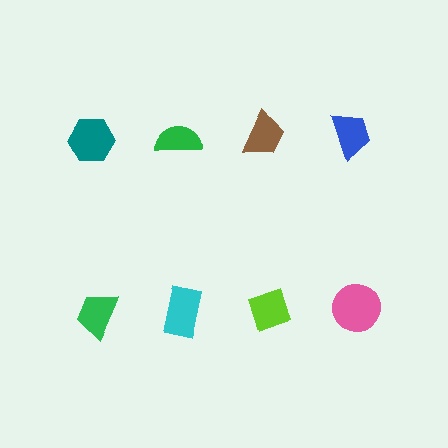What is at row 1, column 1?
A teal hexagon.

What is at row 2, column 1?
A green trapezoid.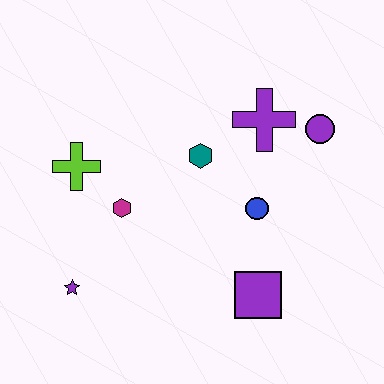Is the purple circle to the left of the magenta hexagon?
No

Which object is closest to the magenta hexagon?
The lime cross is closest to the magenta hexagon.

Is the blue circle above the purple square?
Yes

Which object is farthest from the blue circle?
The purple star is farthest from the blue circle.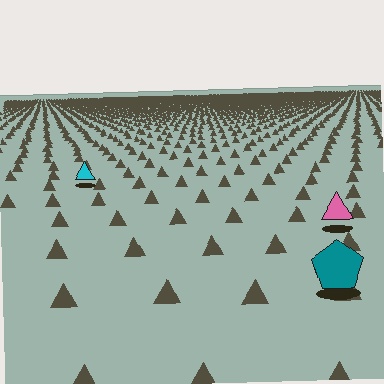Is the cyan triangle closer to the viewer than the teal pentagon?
No. The teal pentagon is closer — you can tell from the texture gradient: the ground texture is coarser near it.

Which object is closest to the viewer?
The teal pentagon is closest. The texture marks near it are larger and more spread out.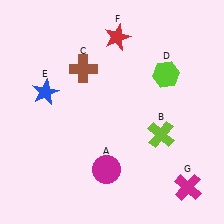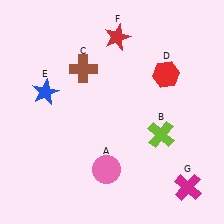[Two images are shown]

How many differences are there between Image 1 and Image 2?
There are 2 differences between the two images.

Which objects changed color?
A changed from magenta to pink. D changed from lime to red.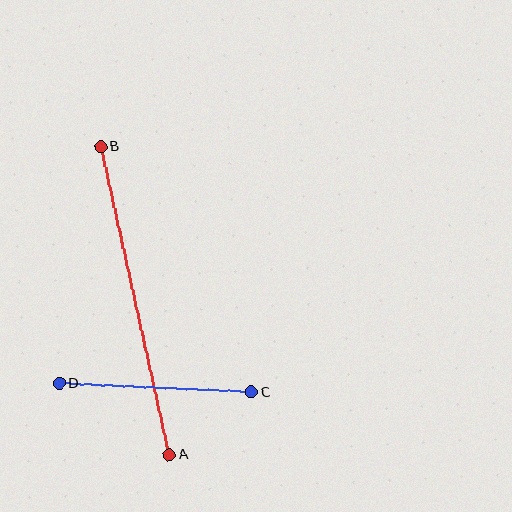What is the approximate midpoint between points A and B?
The midpoint is at approximately (135, 301) pixels.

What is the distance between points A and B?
The distance is approximately 316 pixels.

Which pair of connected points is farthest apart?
Points A and B are farthest apart.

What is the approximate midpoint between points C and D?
The midpoint is at approximately (155, 388) pixels.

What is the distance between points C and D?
The distance is approximately 192 pixels.